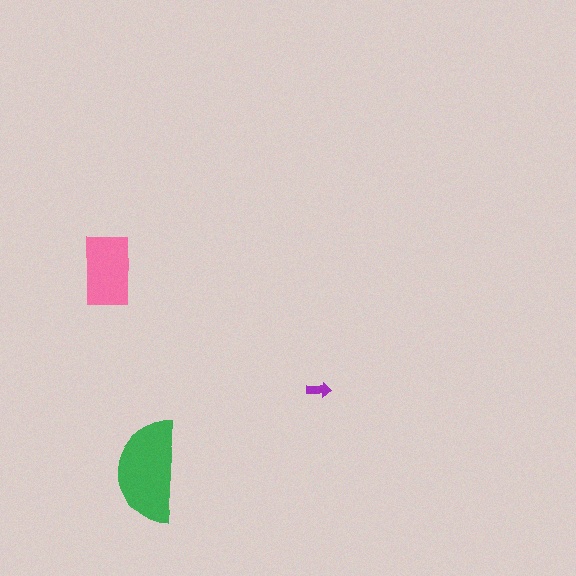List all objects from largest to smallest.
The green semicircle, the pink rectangle, the purple arrow.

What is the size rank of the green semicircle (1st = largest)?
1st.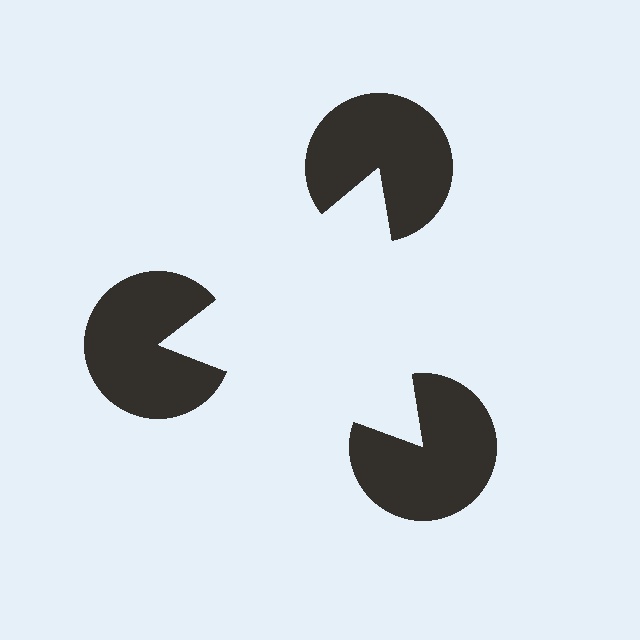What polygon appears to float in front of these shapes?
An illusory triangle — its edges are inferred from the aligned wedge cuts in the pac-man discs, not physically drawn.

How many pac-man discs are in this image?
There are 3 — one at each vertex of the illusory triangle.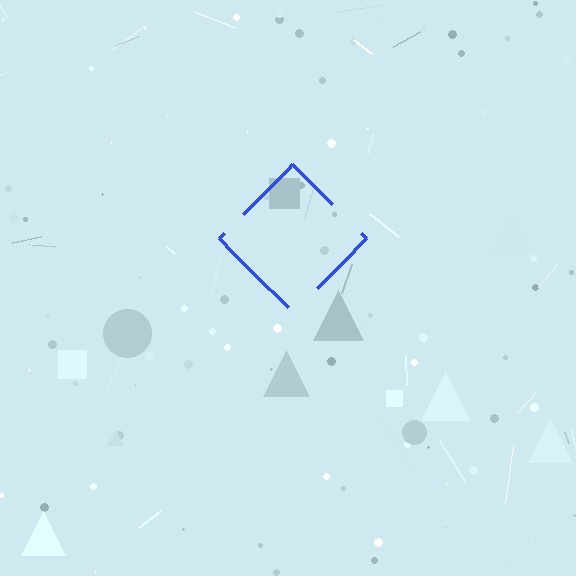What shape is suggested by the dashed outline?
The dashed outline suggests a diamond.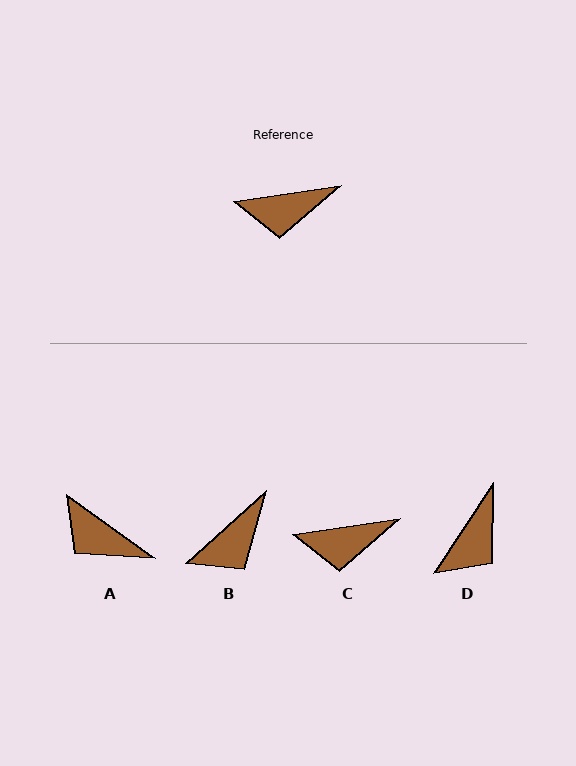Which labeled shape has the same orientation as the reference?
C.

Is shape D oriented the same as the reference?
No, it is off by about 48 degrees.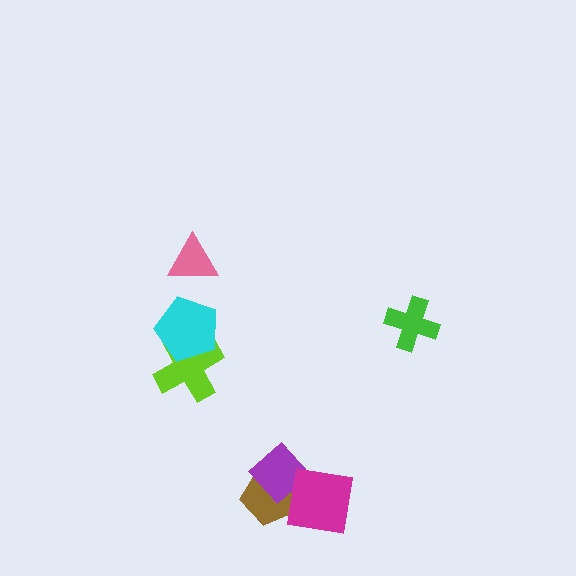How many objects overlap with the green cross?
0 objects overlap with the green cross.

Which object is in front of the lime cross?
The cyan pentagon is in front of the lime cross.